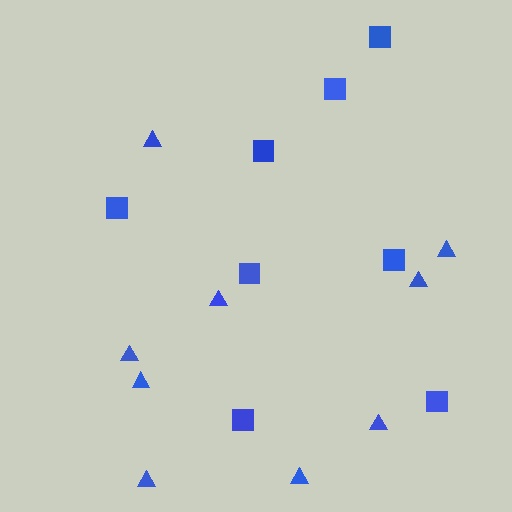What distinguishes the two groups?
There are 2 groups: one group of squares (8) and one group of triangles (9).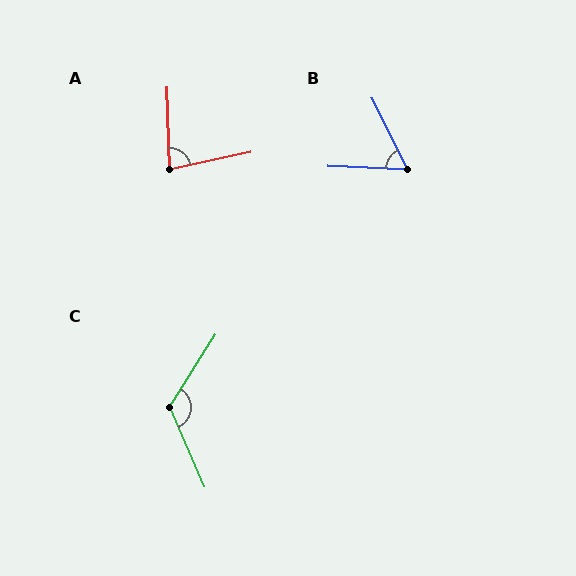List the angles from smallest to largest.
B (61°), A (80°), C (124°).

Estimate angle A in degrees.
Approximately 80 degrees.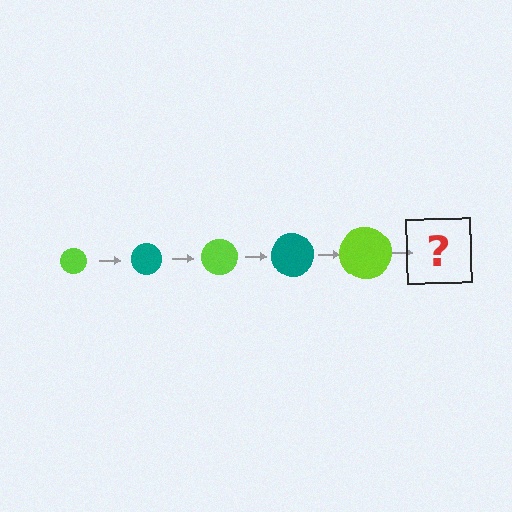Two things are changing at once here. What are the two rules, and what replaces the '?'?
The two rules are that the circle grows larger each step and the color cycles through lime and teal. The '?' should be a teal circle, larger than the previous one.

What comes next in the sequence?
The next element should be a teal circle, larger than the previous one.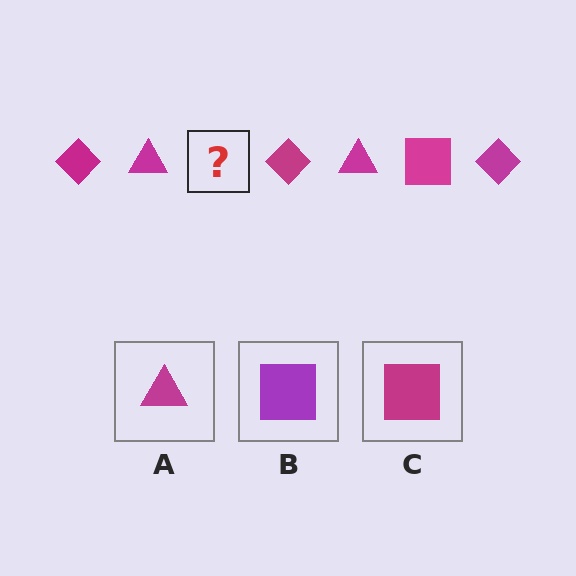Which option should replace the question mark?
Option C.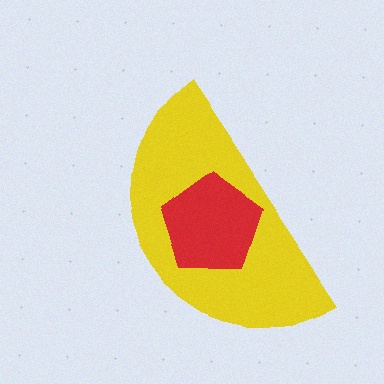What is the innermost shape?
The red pentagon.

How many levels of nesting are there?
2.